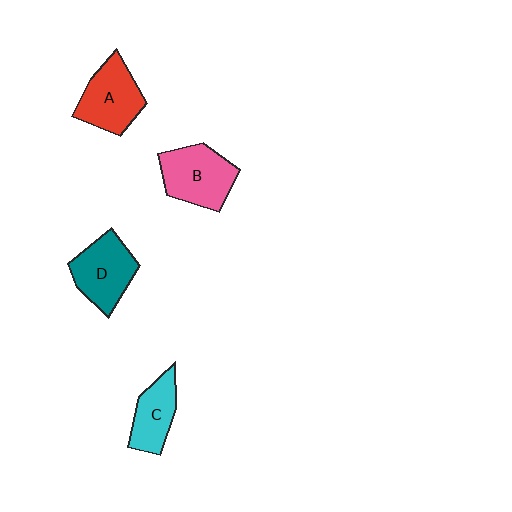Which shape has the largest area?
Shape B (pink).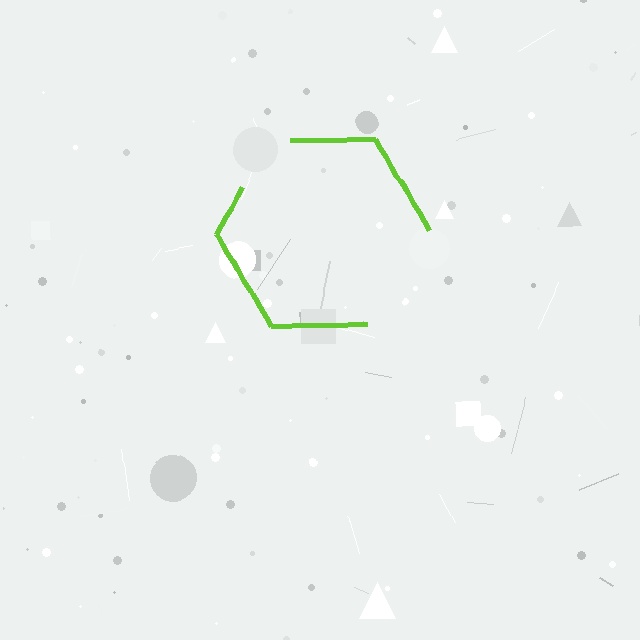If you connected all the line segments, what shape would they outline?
They would outline a hexagon.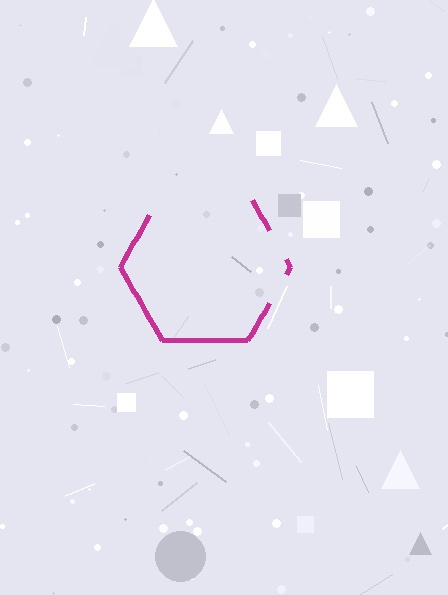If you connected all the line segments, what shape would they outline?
They would outline a hexagon.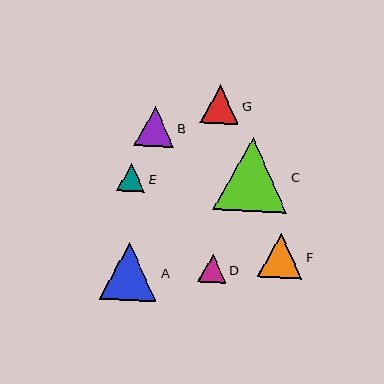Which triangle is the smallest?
Triangle E is the smallest with a size of approximately 28 pixels.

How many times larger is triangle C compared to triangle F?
Triangle C is approximately 1.7 times the size of triangle F.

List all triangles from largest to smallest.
From largest to smallest: C, A, F, B, G, D, E.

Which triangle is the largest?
Triangle C is the largest with a size of approximately 74 pixels.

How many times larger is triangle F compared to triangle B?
Triangle F is approximately 1.1 times the size of triangle B.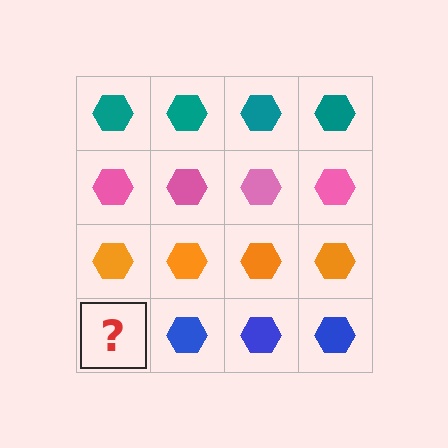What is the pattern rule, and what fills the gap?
The rule is that each row has a consistent color. The gap should be filled with a blue hexagon.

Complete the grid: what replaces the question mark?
The question mark should be replaced with a blue hexagon.